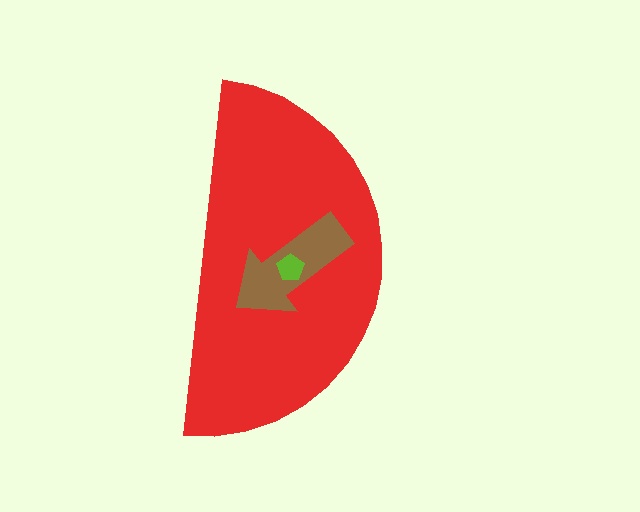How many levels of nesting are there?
3.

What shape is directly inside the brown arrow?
The lime pentagon.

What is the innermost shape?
The lime pentagon.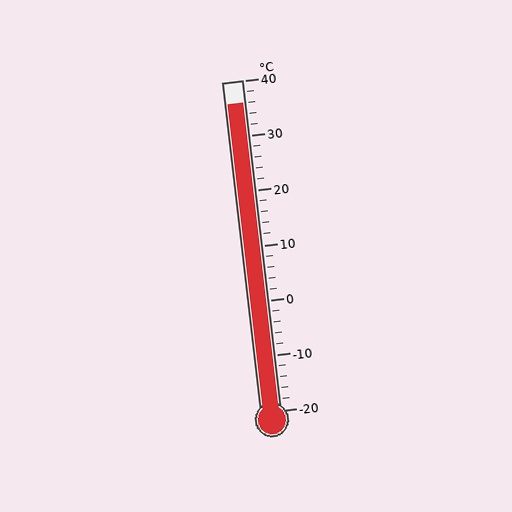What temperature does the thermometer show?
The thermometer shows approximately 36°C.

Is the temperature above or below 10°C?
The temperature is above 10°C.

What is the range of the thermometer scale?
The thermometer scale ranges from -20°C to 40°C.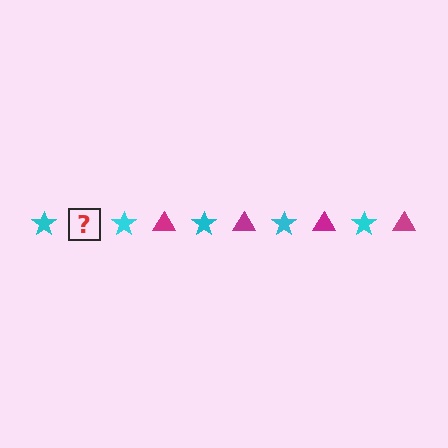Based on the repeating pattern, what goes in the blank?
The blank should be a magenta triangle.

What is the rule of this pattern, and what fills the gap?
The rule is that the pattern alternates between cyan star and magenta triangle. The gap should be filled with a magenta triangle.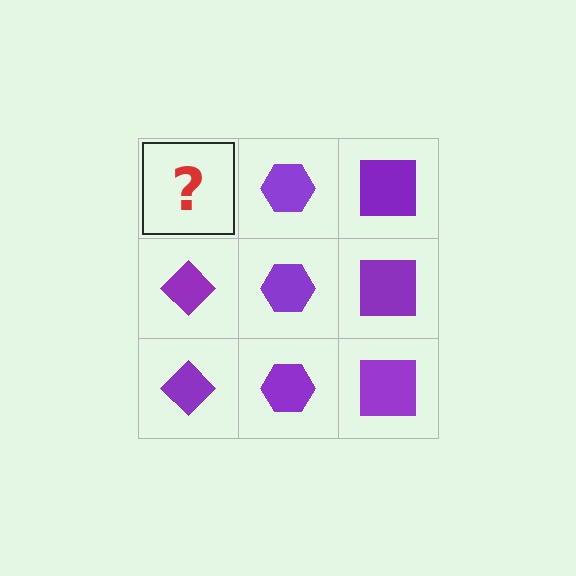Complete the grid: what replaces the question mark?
The question mark should be replaced with a purple diamond.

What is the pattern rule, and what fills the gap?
The rule is that each column has a consistent shape. The gap should be filled with a purple diamond.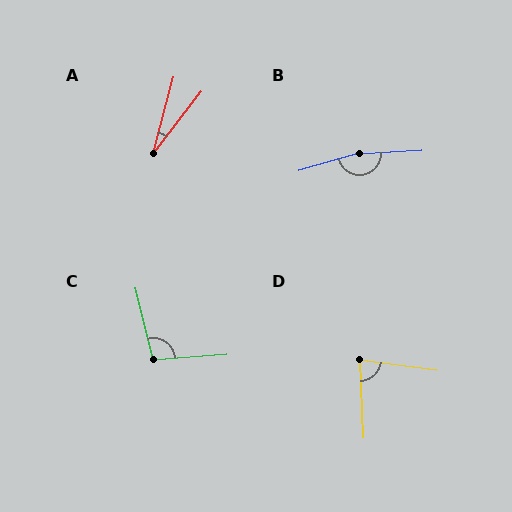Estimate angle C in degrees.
Approximately 100 degrees.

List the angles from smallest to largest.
A (23°), D (80°), C (100°), B (168°).